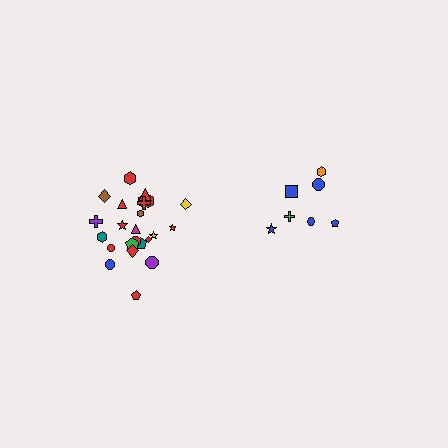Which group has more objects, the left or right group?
The left group.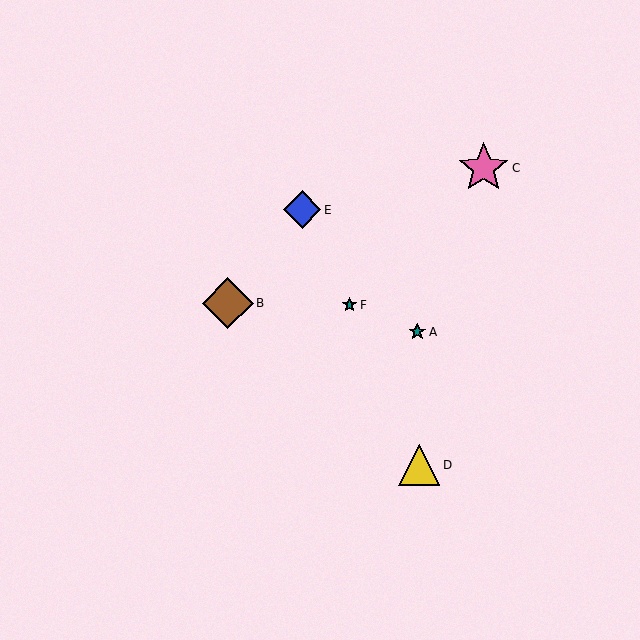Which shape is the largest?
The brown diamond (labeled B) is the largest.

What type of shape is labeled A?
Shape A is a teal star.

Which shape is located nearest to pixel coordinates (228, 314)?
The brown diamond (labeled B) at (228, 303) is nearest to that location.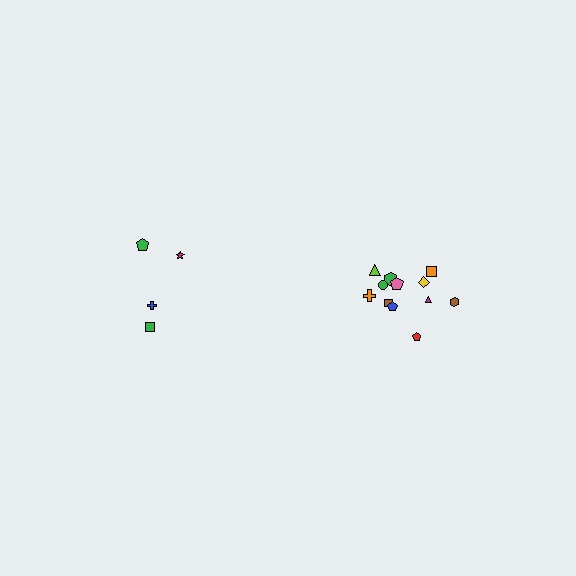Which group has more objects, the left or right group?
The right group.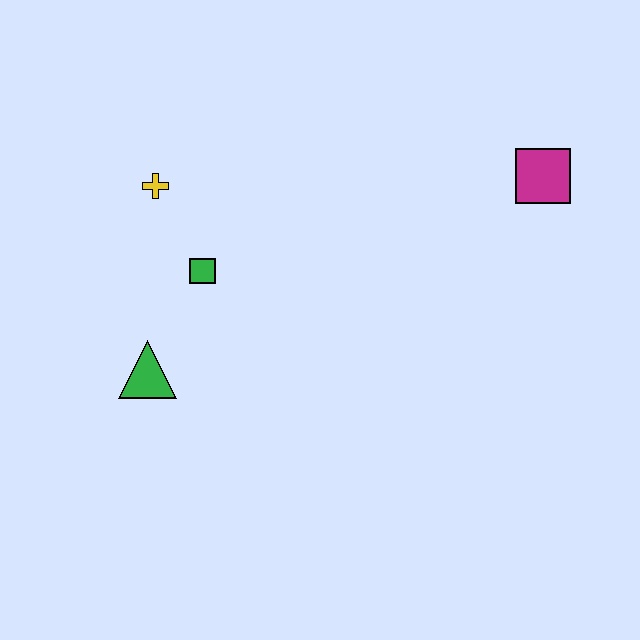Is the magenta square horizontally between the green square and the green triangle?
No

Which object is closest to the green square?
The yellow cross is closest to the green square.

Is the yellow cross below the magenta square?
Yes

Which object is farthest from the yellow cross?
The magenta square is farthest from the yellow cross.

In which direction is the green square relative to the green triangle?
The green square is above the green triangle.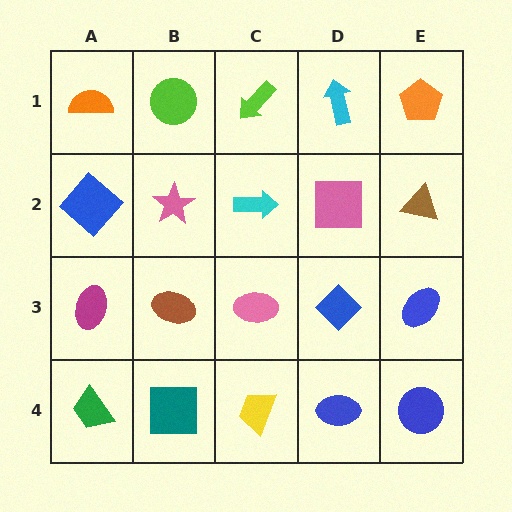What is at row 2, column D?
A pink square.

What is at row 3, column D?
A blue diamond.